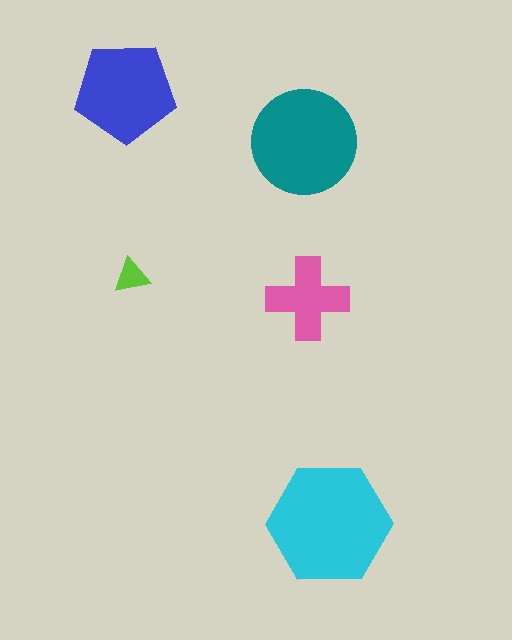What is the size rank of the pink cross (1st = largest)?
4th.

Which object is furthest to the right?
The cyan hexagon is rightmost.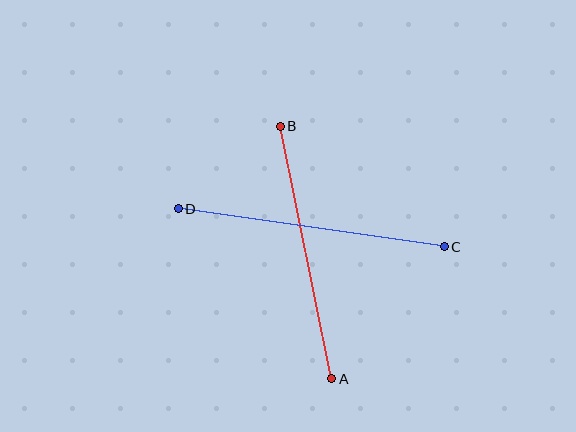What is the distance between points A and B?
The distance is approximately 258 pixels.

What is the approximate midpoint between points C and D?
The midpoint is at approximately (311, 228) pixels.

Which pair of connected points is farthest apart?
Points C and D are farthest apart.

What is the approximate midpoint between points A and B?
The midpoint is at approximately (306, 252) pixels.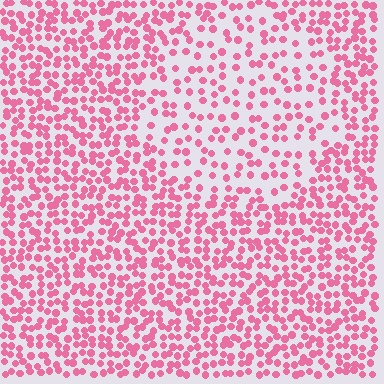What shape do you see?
I see a circle.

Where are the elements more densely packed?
The elements are more densely packed outside the circle boundary.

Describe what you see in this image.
The image contains small pink elements arranged at two different densities. A circle-shaped region is visible where the elements are less densely packed than the surrounding area.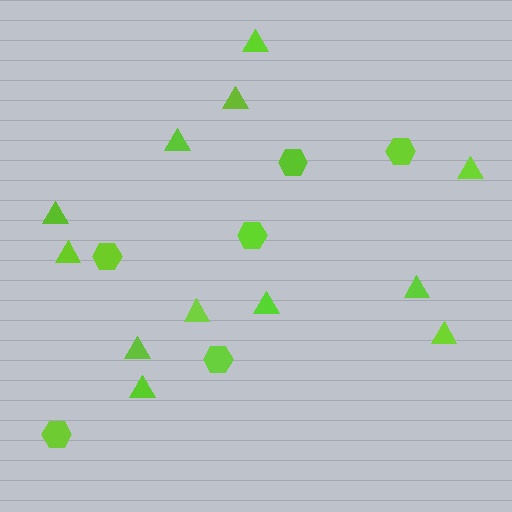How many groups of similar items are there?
There are 2 groups: one group of triangles (12) and one group of hexagons (6).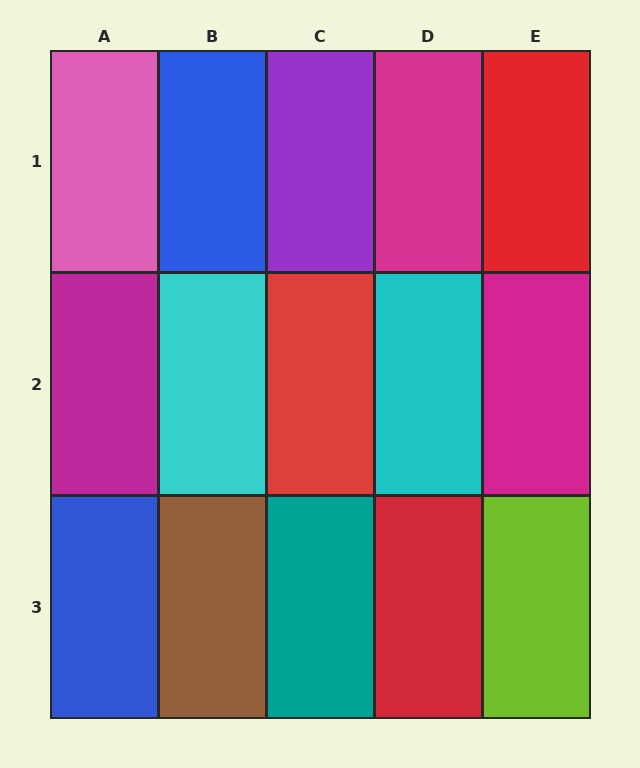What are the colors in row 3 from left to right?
Blue, brown, teal, red, lime.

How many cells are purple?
1 cell is purple.